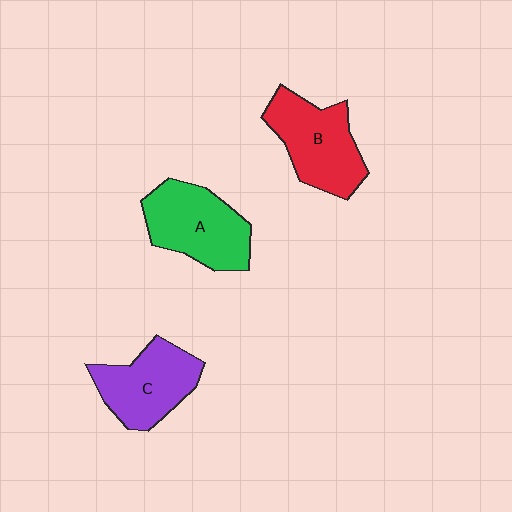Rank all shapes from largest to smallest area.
From largest to smallest: A (green), B (red), C (purple).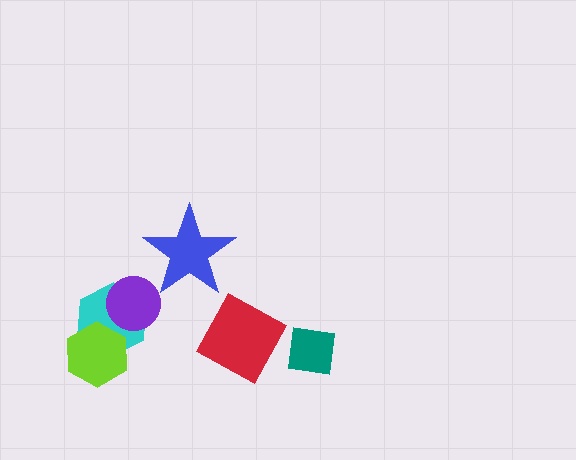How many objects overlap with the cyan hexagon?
2 objects overlap with the cyan hexagon.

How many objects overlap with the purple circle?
1 object overlaps with the purple circle.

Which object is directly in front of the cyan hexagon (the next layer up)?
The lime hexagon is directly in front of the cyan hexagon.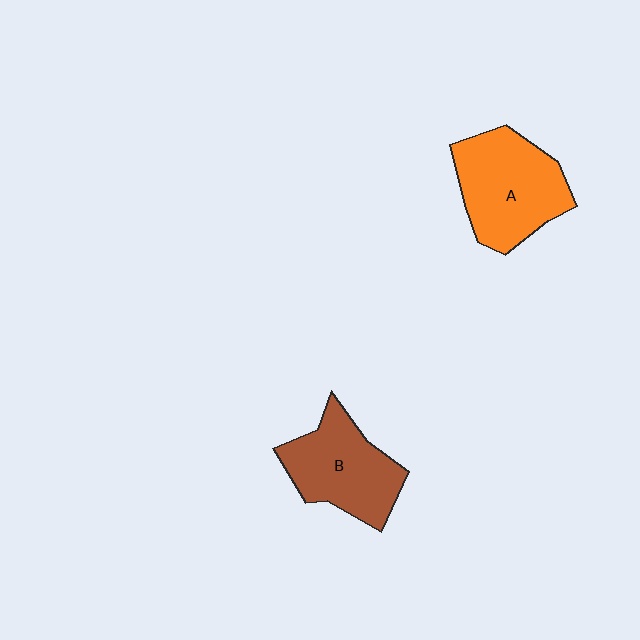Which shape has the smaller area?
Shape B (brown).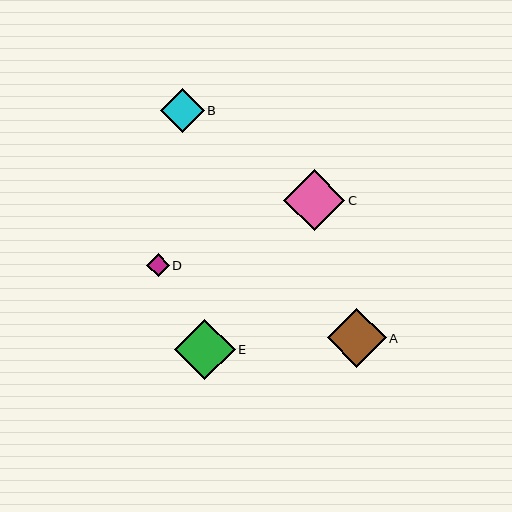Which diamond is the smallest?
Diamond D is the smallest with a size of approximately 22 pixels.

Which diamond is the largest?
Diamond C is the largest with a size of approximately 61 pixels.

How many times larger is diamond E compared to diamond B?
Diamond E is approximately 1.4 times the size of diamond B.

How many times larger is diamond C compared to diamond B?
Diamond C is approximately 1.4 times the size of diamond B.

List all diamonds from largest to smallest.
From largest to smallest: C, E, A, B, D.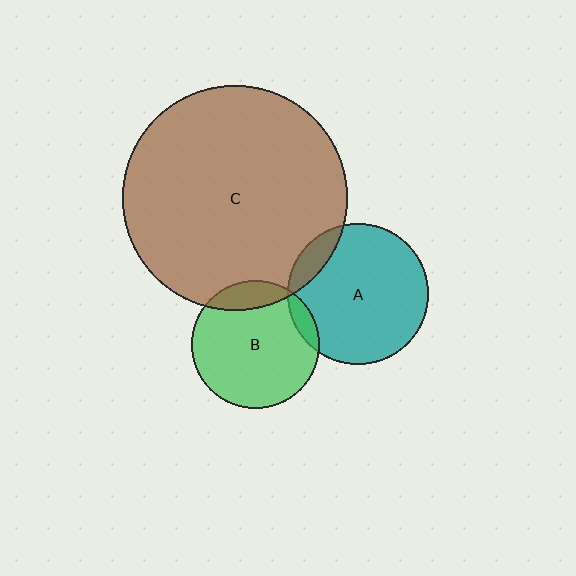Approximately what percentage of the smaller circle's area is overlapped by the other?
Approximately 10%.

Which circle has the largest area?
Circle C (brown).